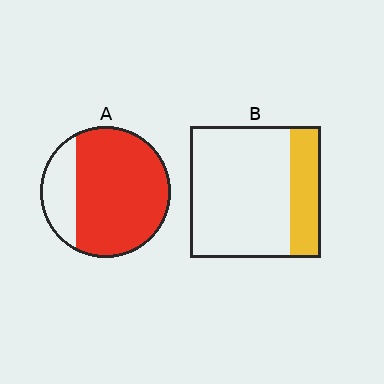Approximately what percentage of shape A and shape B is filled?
A is approximately 80% and B is approximately 25%.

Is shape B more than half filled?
No.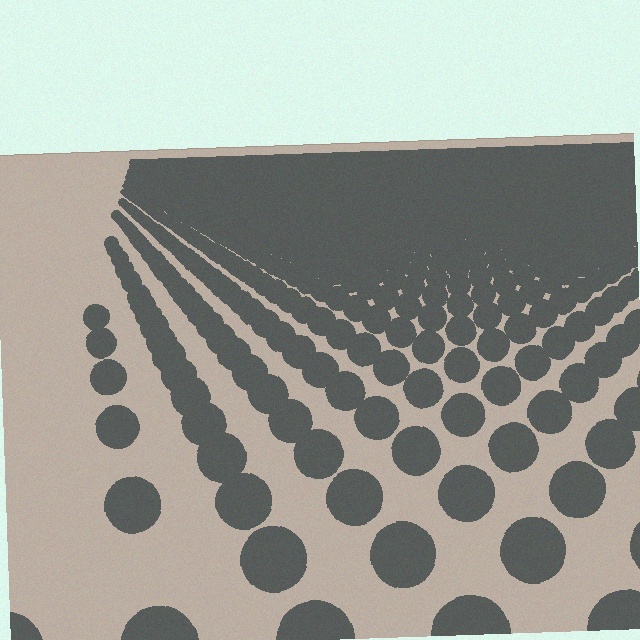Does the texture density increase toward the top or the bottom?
Density increases toward the top.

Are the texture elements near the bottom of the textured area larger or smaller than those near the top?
Larger. Near the bottom, elements are closer to the viewer and appear at a bigger on-screen size.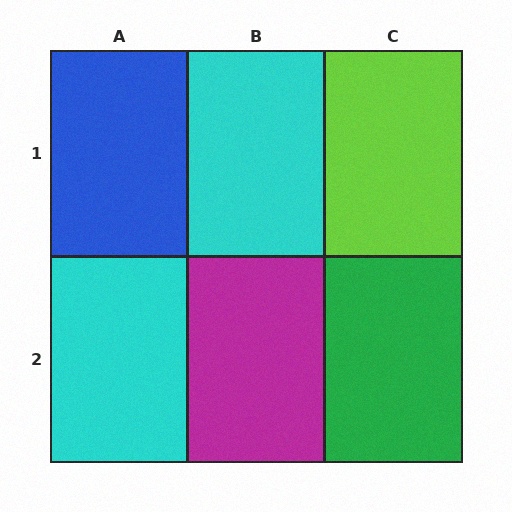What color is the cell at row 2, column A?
Cyan.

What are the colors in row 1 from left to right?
Blue, cyan, lime.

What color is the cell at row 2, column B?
Magenta.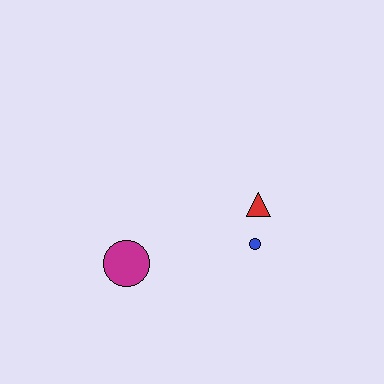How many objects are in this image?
There are 3 objects.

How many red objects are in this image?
There is 1 red object.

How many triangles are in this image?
There is 1 triangle.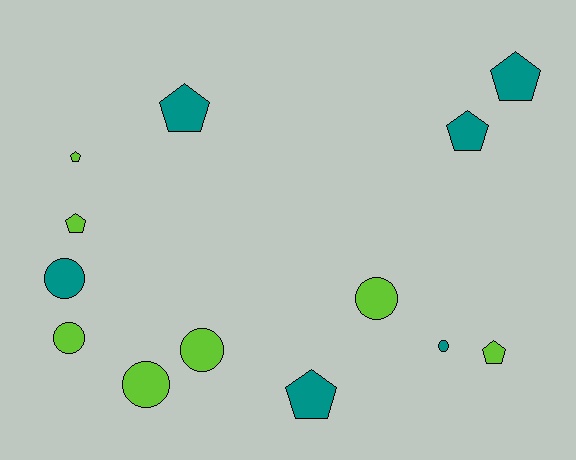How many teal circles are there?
There are 2 teal circles.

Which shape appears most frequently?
Pentagon, with 7 objects.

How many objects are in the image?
There are 13 objects.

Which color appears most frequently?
Lime, with 7 objects.